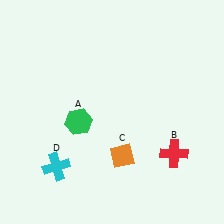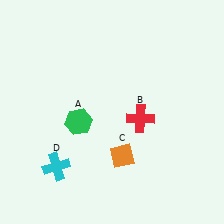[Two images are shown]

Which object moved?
The red cross (B) moved up.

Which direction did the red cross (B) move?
The red cross (B) moved up.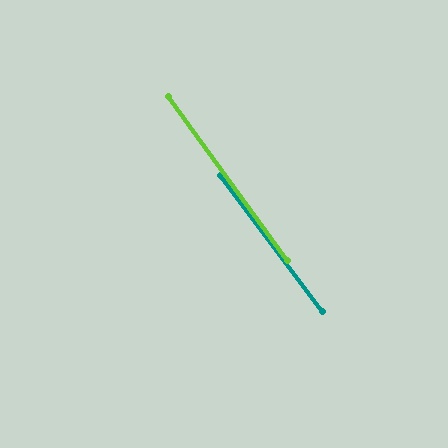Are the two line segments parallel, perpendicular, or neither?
Parallel — their directions differ by only 0.6°.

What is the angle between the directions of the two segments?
Approximately 1 degree.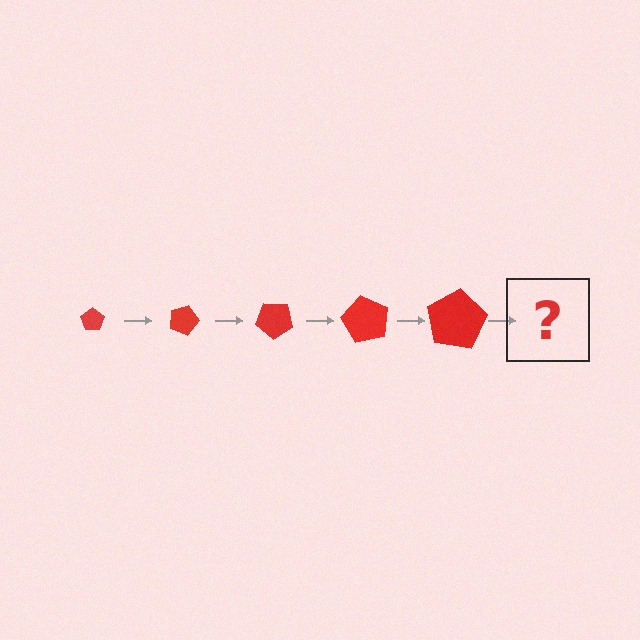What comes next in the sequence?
The next element should be a pentagon, larger than the previous one and rotated 100 degrees from the start.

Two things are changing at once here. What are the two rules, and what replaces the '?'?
The two rules are that the pentagon grows larger each step and it rotates 20 degrees each step. The '?' should be a pentagon, larger than the previous one and rotated 100 degrees from the start.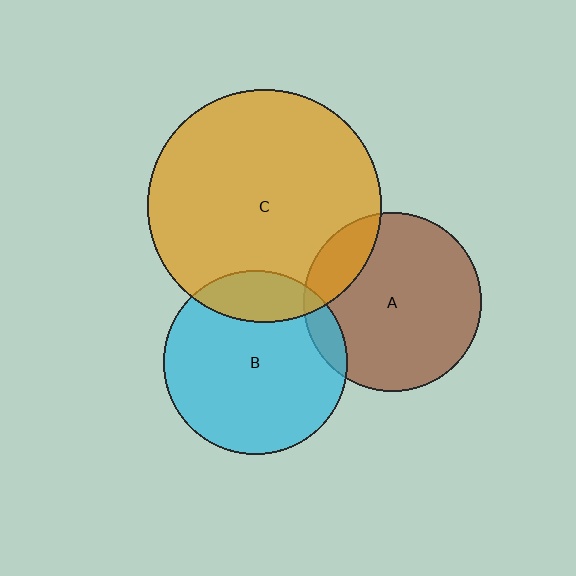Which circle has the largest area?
Circle C (orange).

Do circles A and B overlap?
Yes.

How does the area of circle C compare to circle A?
Approximately 1.7 times.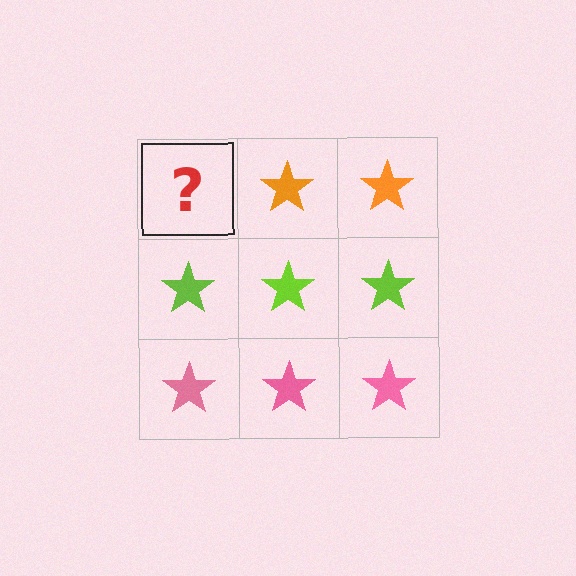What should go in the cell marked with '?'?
The missing cell should contain an orange star.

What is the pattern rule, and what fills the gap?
The rule is that each row has a consistent color. The gap should be filled with an orange star.